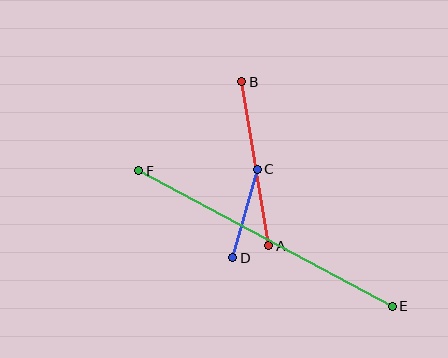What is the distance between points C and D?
The distance is approximately 92 pixels.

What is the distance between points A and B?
The distance is approximately 166 pixels.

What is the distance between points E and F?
The distance is approximately 287 pixels.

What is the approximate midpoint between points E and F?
The midpoint is at approximately (265, 238) pixels.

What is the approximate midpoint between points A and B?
The midpoint is at approximately (255, 164) pixels.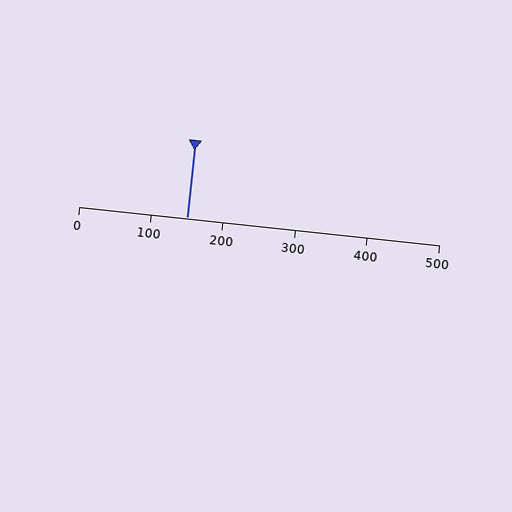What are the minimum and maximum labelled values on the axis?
The axis runs from 0 to 500.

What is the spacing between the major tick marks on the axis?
The major ticks are spaced 100 apart.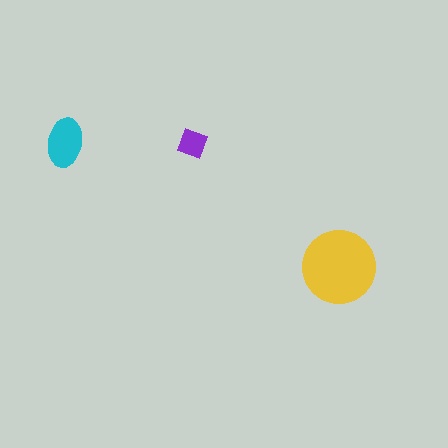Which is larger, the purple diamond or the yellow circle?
The yellow circle.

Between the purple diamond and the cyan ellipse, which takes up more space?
The cyan ellipse.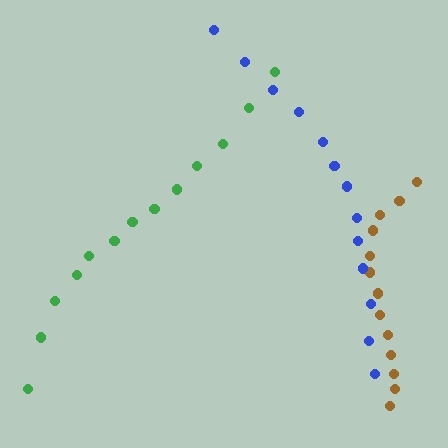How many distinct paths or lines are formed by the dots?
There are 3 distinct paths.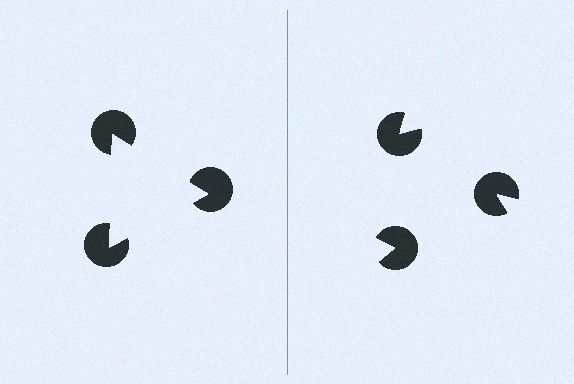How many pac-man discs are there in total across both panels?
6 — 3 on each side.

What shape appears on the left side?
An illusory triangle.